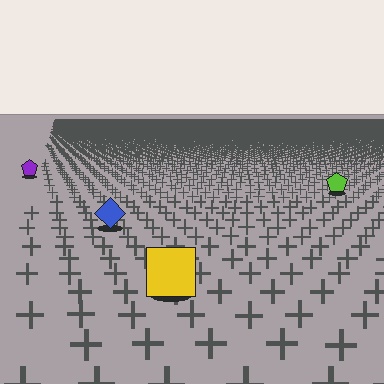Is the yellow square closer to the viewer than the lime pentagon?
Yes. The yellow square is closer — you can tell from the texture gradient: the ground texture is coarser near it.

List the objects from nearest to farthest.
From nearest to farthest: the yellow square, the blue diamond, the lime pentagon, the purple pentagon.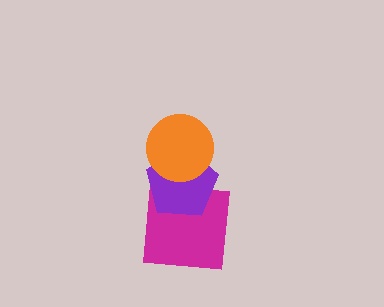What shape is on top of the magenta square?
The purple pentagon is on top of the magenta square.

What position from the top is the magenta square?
The magenta square is 3rd from the top.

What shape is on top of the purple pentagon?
The orange circle is on top of the purple pentagon.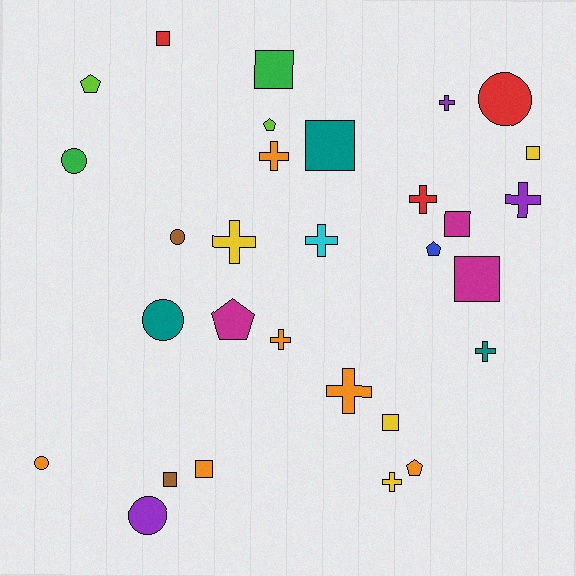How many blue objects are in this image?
There is 1 blue object.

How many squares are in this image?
There are 9 squares.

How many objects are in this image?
There are 30 objects.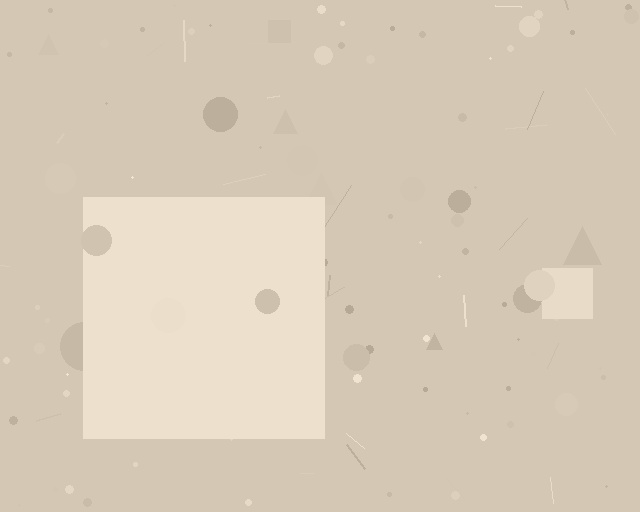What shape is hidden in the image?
A square is hidden in the image.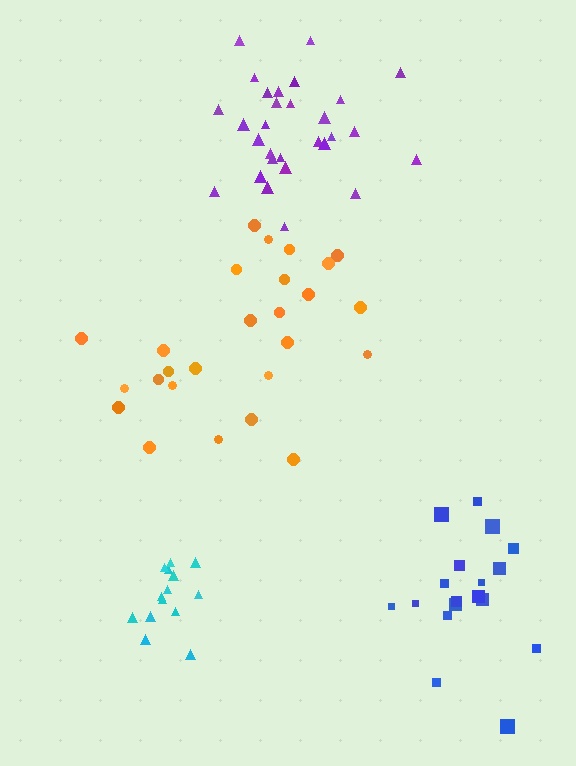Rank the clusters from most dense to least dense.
cyan, purple, blue, orange.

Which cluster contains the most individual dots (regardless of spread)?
Purple (29).